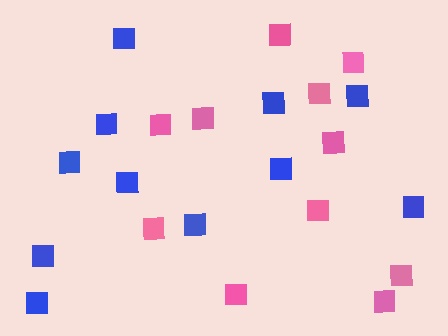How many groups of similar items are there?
There are 2 groups: one group of blue squares (11) and one group of pink squares (11).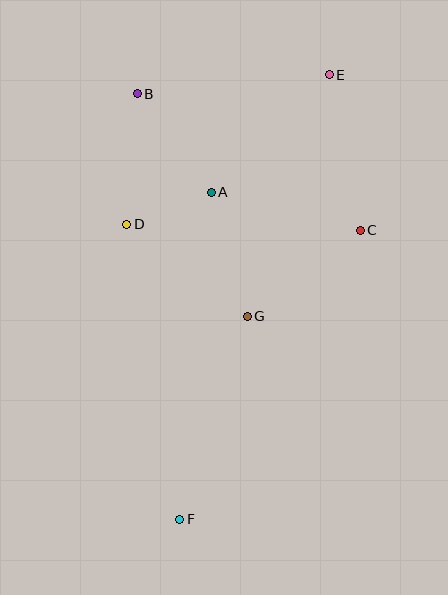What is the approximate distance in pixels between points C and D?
The distance between C and D is approximately 233 pixels.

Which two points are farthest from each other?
Points E and F are farthest from each other.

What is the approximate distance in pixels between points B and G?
The distance between B and G is approximately 249 pixels.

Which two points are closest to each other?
Points A and D are closest to each other.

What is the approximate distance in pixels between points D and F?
The distance between D and F is approximately 300 pixels.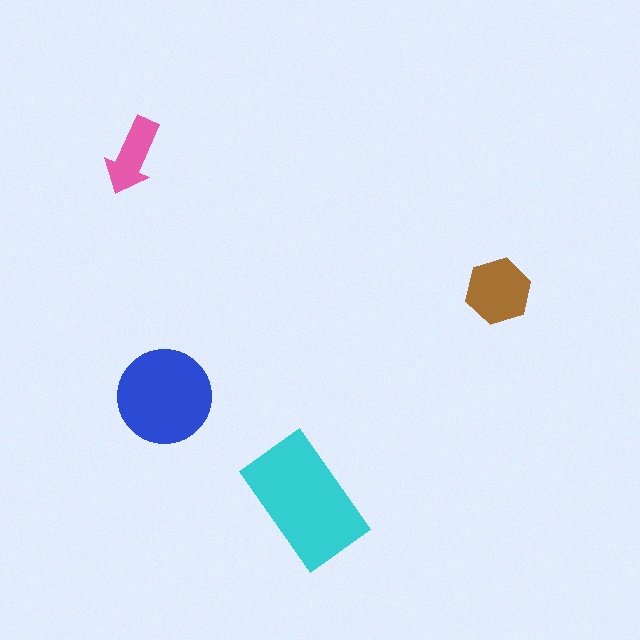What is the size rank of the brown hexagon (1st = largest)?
3rd.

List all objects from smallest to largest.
The pink arrow, the brown hexagon, the blue circle, the cyan rectangle.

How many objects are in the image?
There are 4 objects in the image.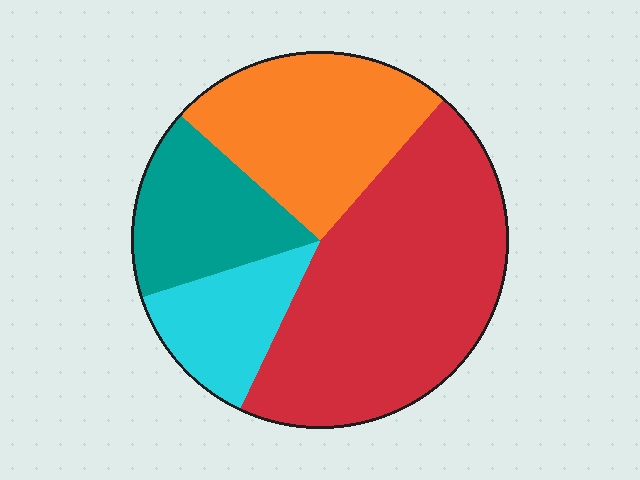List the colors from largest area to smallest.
From largest to smallest: red, orange, teal, cyan.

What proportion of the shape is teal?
Teal covers roughly 15% of the shape.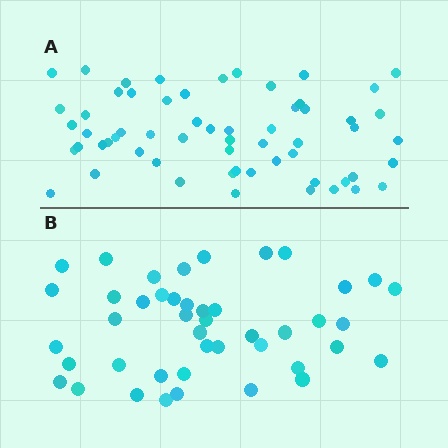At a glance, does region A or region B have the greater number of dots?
Region A (the top region) has more dots.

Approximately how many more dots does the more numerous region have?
Region A has approximately 15 more dots than region B.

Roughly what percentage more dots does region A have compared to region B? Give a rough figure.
About 35% more.